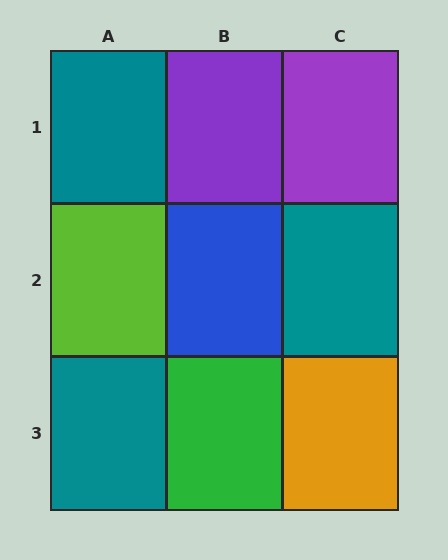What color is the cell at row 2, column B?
Blue.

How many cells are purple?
2 cells are purple.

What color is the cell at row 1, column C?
Purple.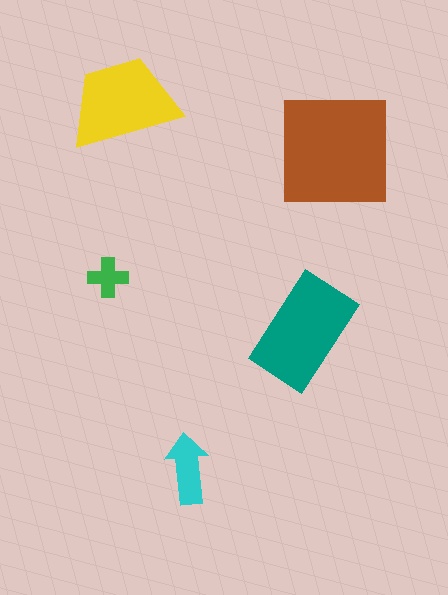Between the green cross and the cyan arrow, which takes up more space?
The cyan arrow.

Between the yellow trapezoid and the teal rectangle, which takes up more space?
The teal rectangle.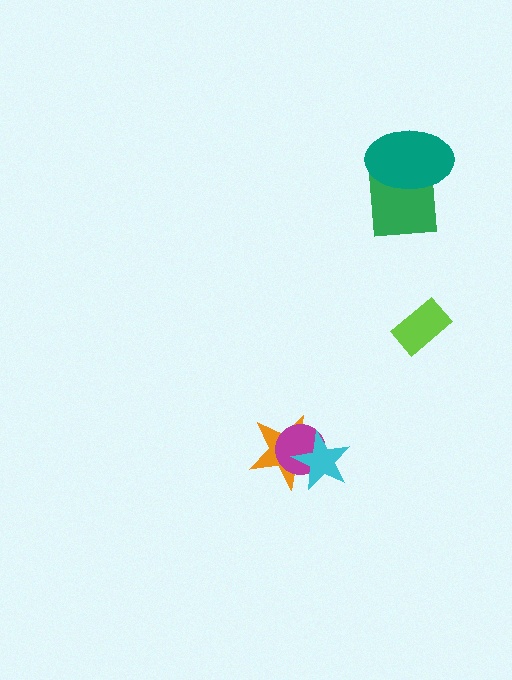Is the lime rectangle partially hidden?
No, no other shape covers it.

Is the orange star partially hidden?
Yes, it is partially covered by another shape.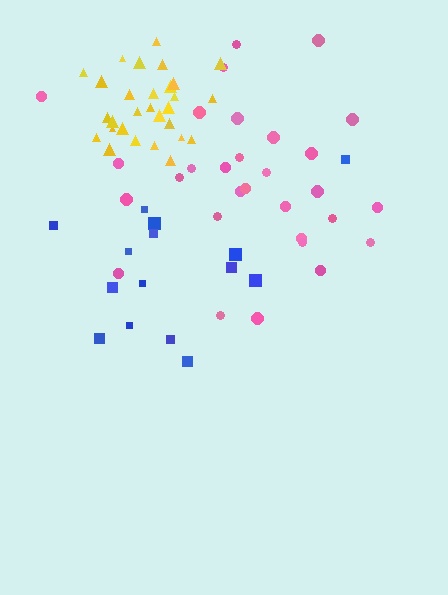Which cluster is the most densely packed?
Yellow.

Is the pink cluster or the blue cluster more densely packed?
Pink.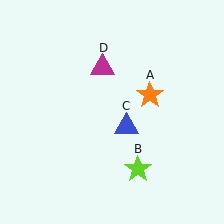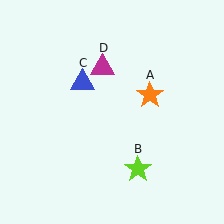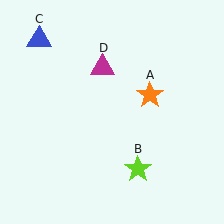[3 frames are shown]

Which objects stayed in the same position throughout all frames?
Orange star (object A) and lime star (object B) and magenta triangle (object D) remained stationary.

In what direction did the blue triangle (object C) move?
The blue triangle (object C) moved up and to the left.